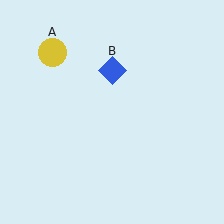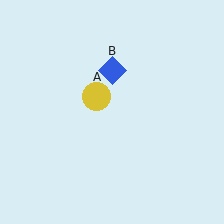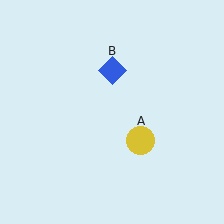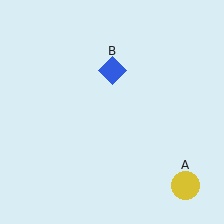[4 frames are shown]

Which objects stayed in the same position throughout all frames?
Blue diamond (object B) remained stationary.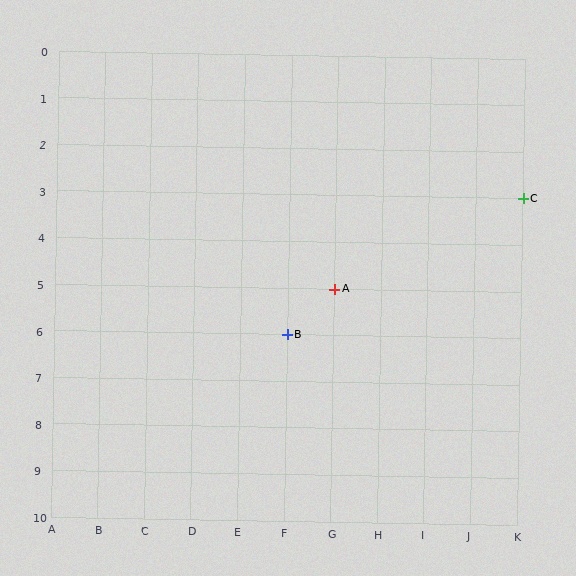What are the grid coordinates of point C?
Point C is at grid coordinates (K, 3).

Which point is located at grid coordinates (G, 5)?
Point A is at (G, 5).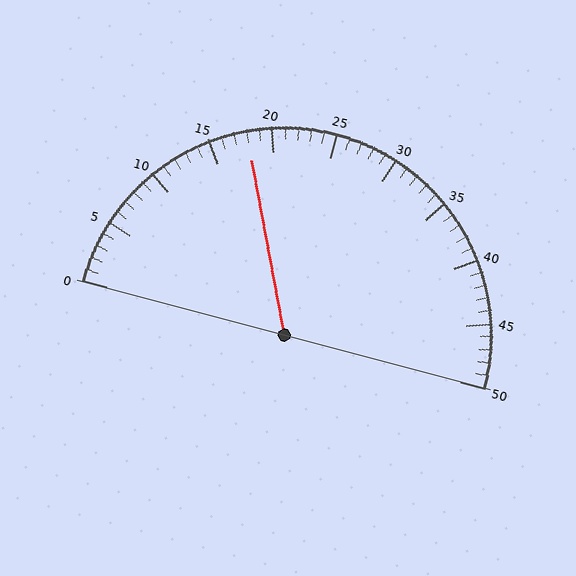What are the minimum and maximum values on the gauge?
The gauge ranges from 0 to 50.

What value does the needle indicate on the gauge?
The needle indicates approximately 18.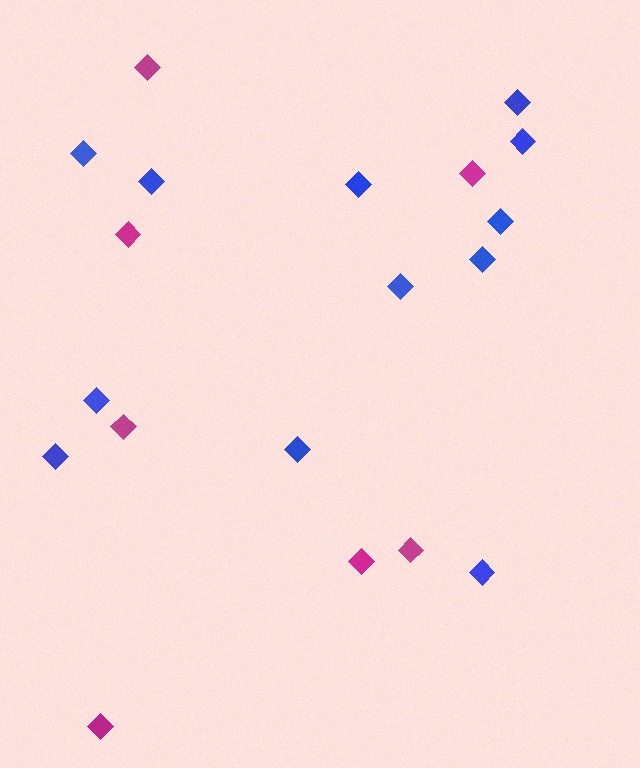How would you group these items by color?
There are 2 groups: one group of magenta diamonds (7) and one group of blue diamonds (12).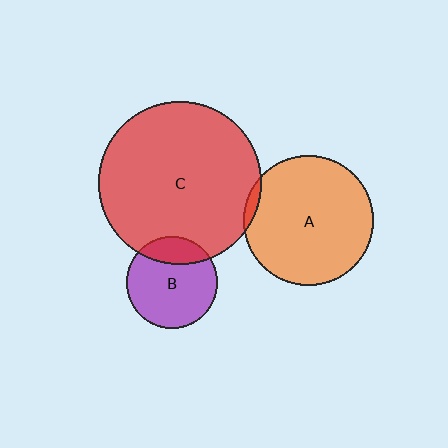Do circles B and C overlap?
Yes.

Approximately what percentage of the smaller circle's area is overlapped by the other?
Approximately 20%.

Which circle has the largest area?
Circle C (red).